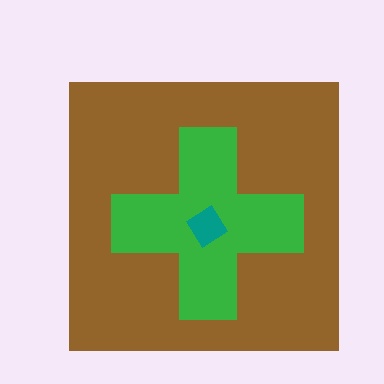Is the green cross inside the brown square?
Yes.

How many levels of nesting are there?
3.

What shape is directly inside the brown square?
The green cross.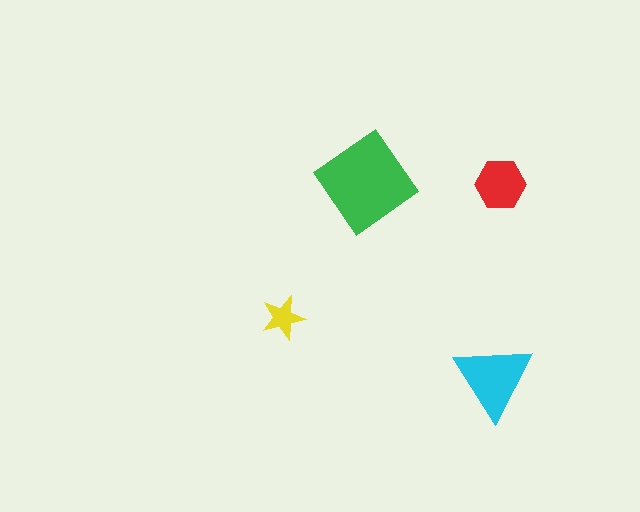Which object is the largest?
The green diamond.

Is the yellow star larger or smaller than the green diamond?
Smaller.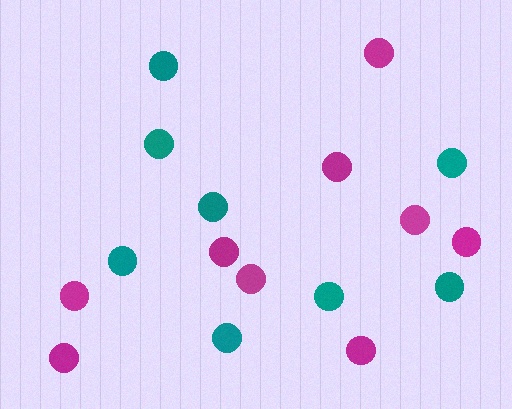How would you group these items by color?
There are 2 groups: one group of teal circles (8) and one group of magenta circles (9).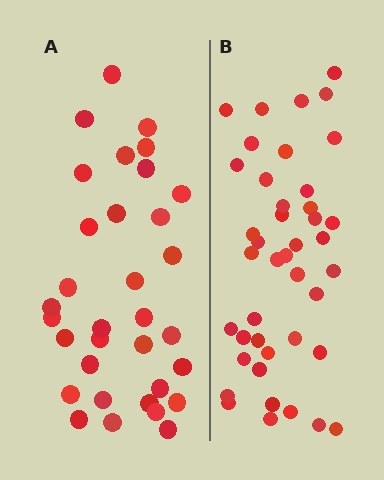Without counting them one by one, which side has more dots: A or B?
Region B (the right region) has more dots.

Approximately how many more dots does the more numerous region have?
Region B has roughly 8 or so more dots than region A.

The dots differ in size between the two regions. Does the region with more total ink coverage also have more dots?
No. Region A has more total ink coverage because its dots are larger, but region B actually contains more individual dots. Total area can be misleading — the number of items is what matters here.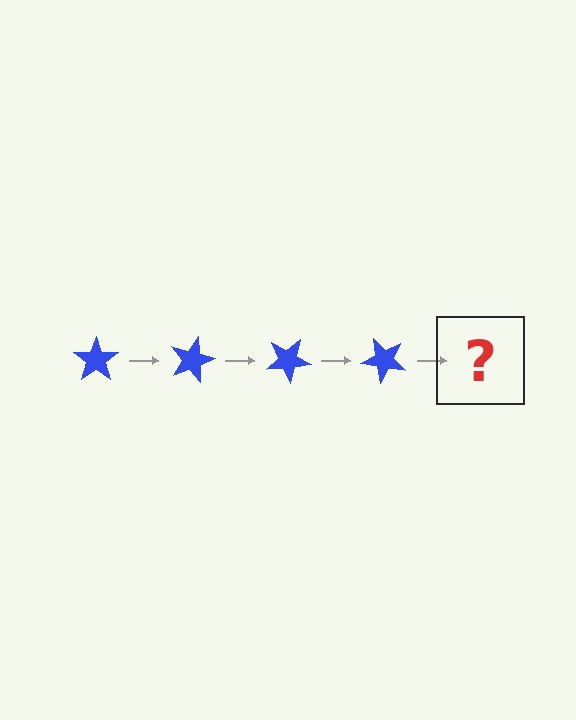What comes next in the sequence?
The next element should be a blue star rotated 60 degrees.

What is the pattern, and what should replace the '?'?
The pattern is that the star rotates 15 degrees each step. The '?' should be a blue star rotated 60 degrees.